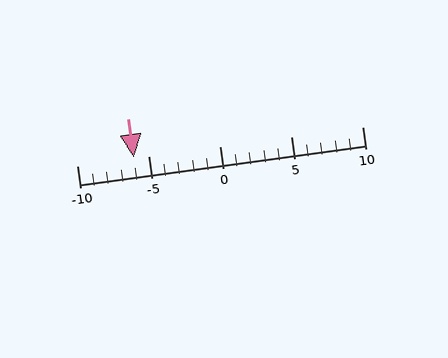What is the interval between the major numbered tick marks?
The major tick marks are spaced 5 units apart.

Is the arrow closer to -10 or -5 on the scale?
The arrow is closer to -5.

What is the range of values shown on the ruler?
The ruler shows values from -10 to 10.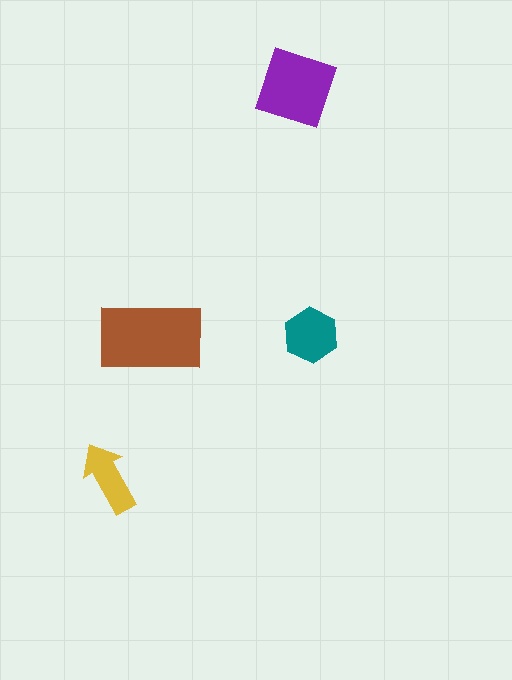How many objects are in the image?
There are 4 objects in the image.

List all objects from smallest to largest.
The yellow arrow, the teal hexagon, the purple diamond, the brown rectangle.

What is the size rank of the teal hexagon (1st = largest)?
3rd.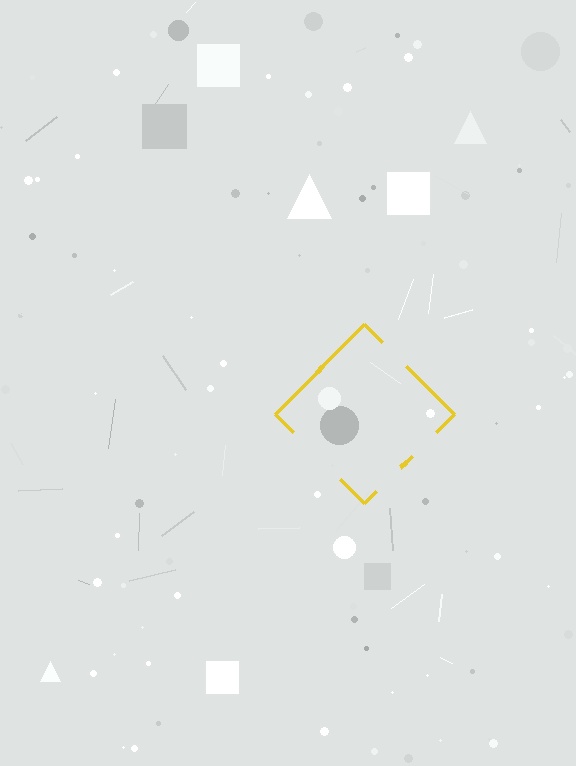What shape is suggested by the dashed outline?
The dashed outline suggests a diamond.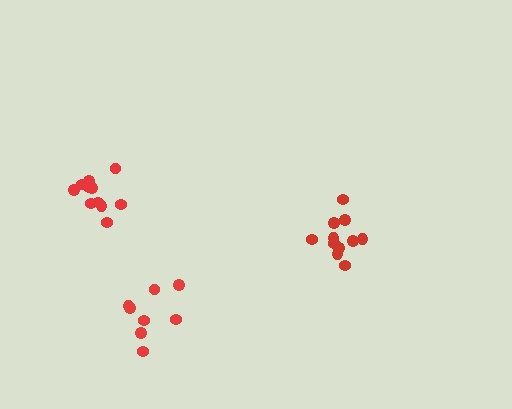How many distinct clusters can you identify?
There are 3 distinct clusters.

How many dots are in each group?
Group 1: 8 dots, Group 2: 11 dots, Group 3: 11 dots (30 total).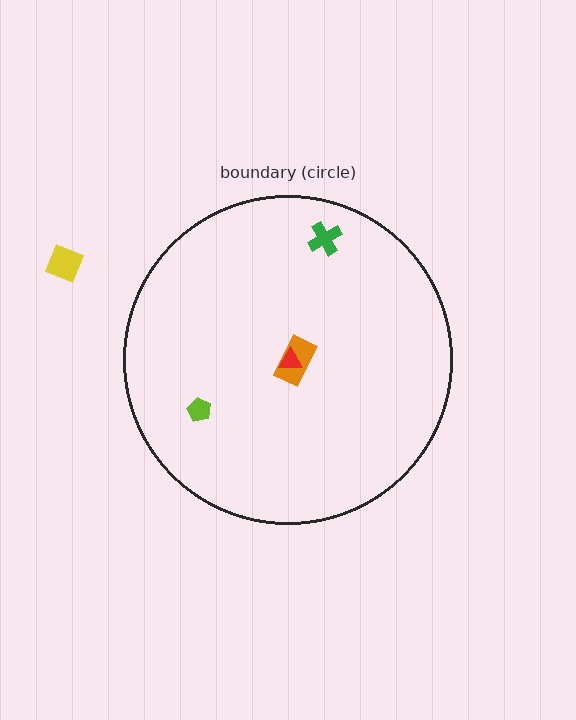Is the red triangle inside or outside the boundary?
Inside.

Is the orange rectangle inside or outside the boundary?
Inside.